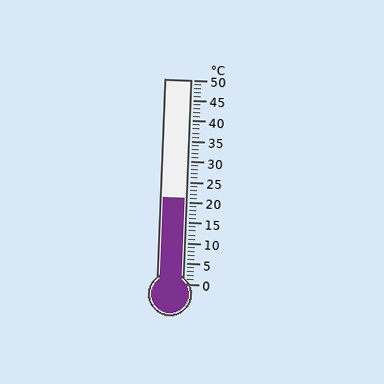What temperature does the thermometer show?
The thermometer shows approximately 21°C.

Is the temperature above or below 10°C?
The temperature is above 10°C.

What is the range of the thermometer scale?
The thermometer scale ranges from 0°C to 50°C.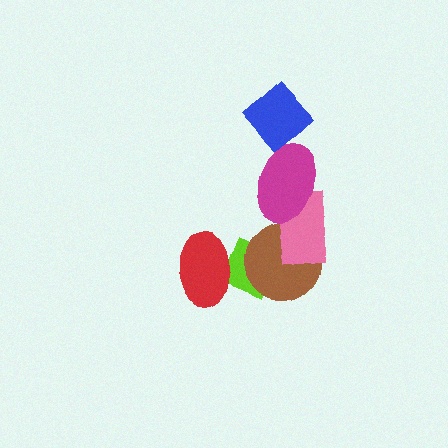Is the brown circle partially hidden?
Yes, it is partially covered by another shape.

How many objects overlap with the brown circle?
2 objects overlap with the brown circle.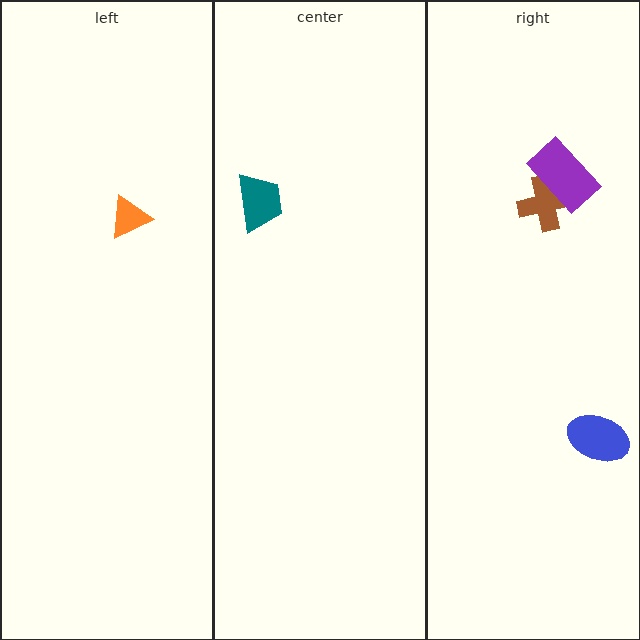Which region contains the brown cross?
The right region.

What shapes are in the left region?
The orange triangle.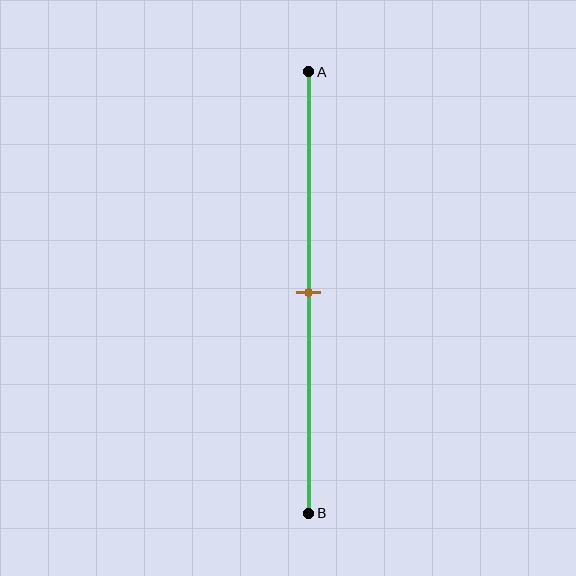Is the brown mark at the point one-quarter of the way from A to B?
No, the mark is at about 50% from A, not at the 25% one-quarter point.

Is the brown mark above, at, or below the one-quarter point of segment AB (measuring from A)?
The brown mark is below the one-quarter point of segment AB.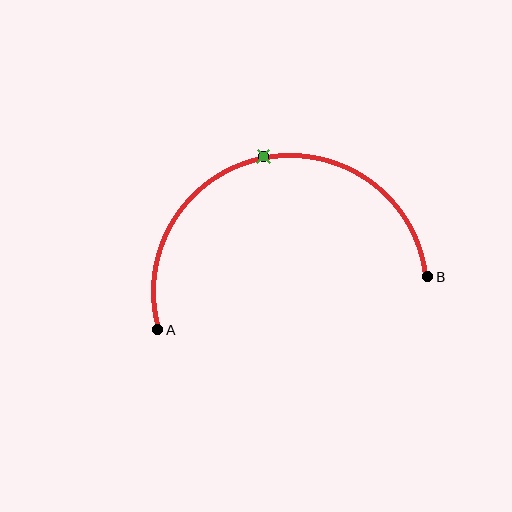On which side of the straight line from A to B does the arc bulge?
The arc bulges above the straight line connecting A and B.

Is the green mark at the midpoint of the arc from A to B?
Yes. The green mark lies on the arc at equal arc-length from both A and B — it is the arc midpoint.